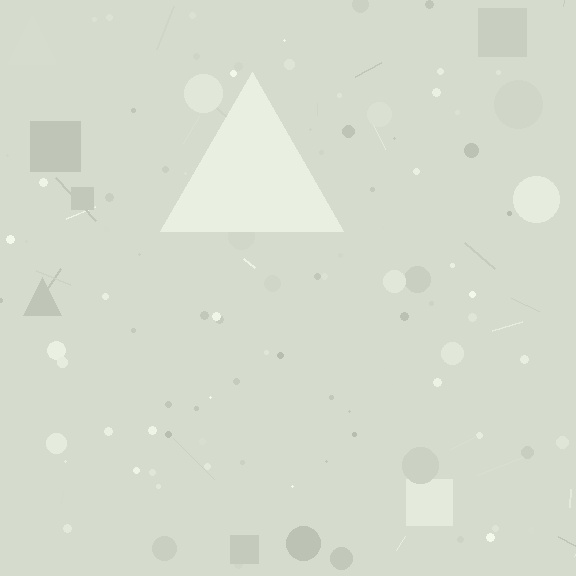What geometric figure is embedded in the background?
A triangle is embedded in the background.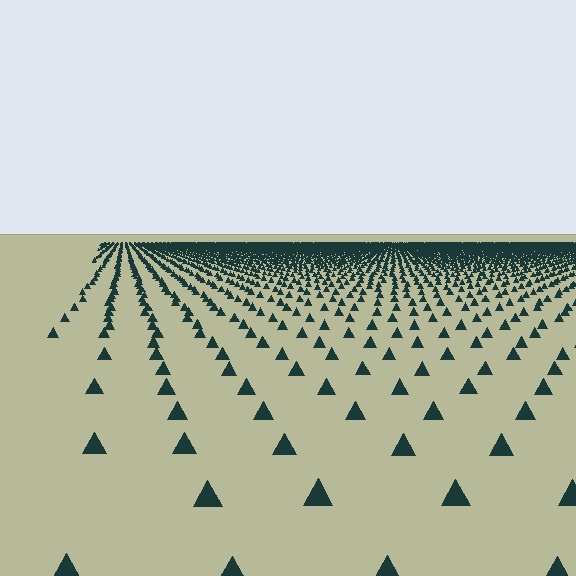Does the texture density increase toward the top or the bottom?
Density increases toward the top.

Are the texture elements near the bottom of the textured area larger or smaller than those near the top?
Larger. Near the bottom, elements are closer to the viewer and appear at a bigger on-screen size.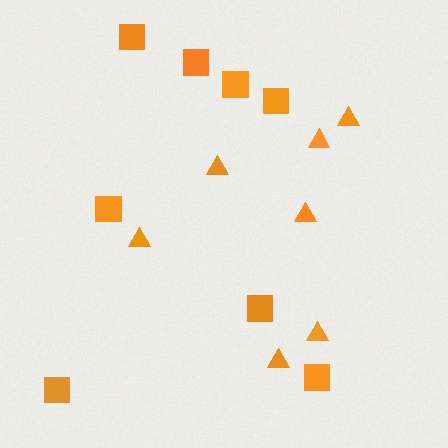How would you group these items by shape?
There are 2 groups: one group of triangles (7) and one group of squares (8).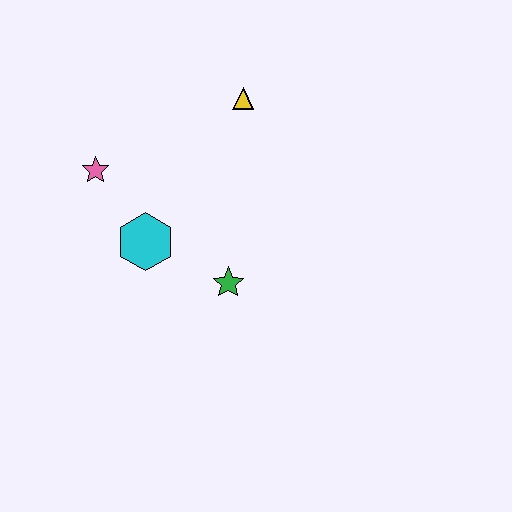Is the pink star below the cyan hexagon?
No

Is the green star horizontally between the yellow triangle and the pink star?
Yes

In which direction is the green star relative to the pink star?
The green star is to the right of the pink star.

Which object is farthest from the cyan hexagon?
The yellow triangle is farthest from the cyan hexagon.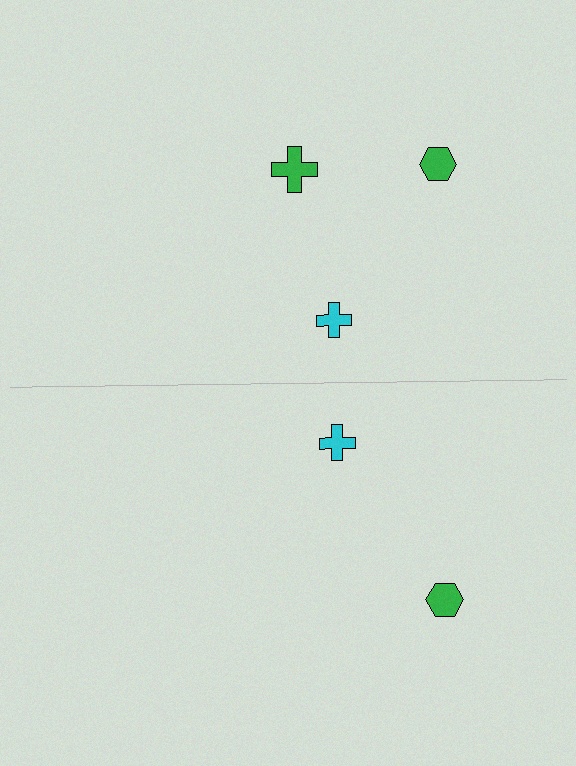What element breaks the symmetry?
A green cross is missing from the bottom side.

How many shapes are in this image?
There are 5 shapes in this image.